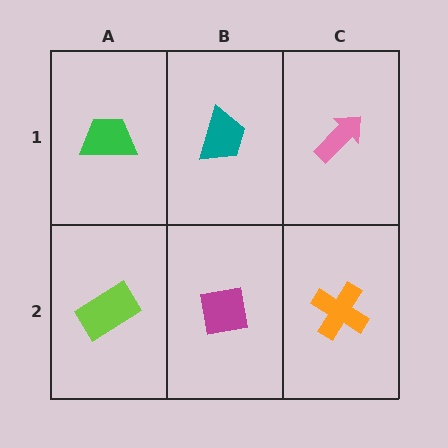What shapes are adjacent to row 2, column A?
A green trapezoid (row 1, column A), a magenta square (row 2, column B).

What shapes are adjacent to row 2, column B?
A teal trapezoid (row 1, column B), a lime rectangle (row 2, column A), an orange cross (row 2, column C).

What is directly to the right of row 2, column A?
A magenta square.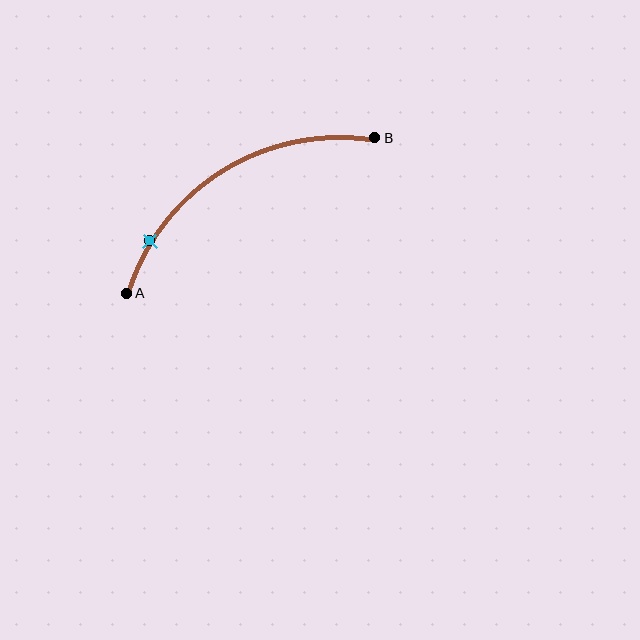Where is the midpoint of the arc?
The arc midpoint is the point on the curve farthest from the straight line joining A and B. It sits above that line.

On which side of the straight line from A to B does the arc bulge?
The arc bulges above the straight line connecting A and B.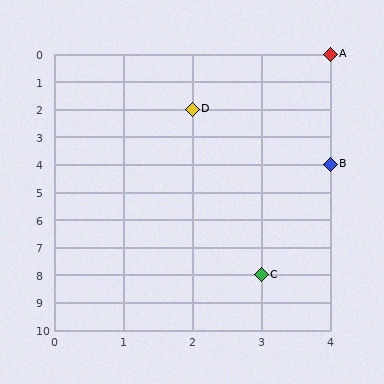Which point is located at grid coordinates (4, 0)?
Point A is at (4, 0).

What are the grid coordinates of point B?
Point B is at grid coordinates (4, 4).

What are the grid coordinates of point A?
Point A is at grid coordinates (4, 0).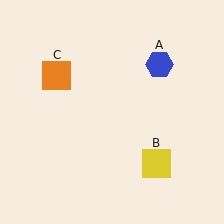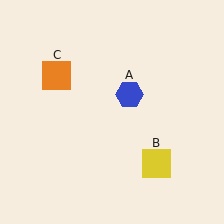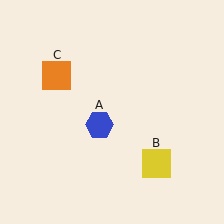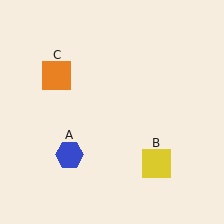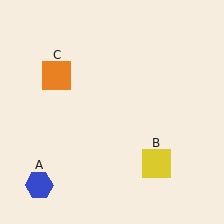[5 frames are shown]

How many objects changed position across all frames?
1 object changed position: blue hexagon (object A).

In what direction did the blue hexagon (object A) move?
The blue hexagon (object A) moved down and to the left.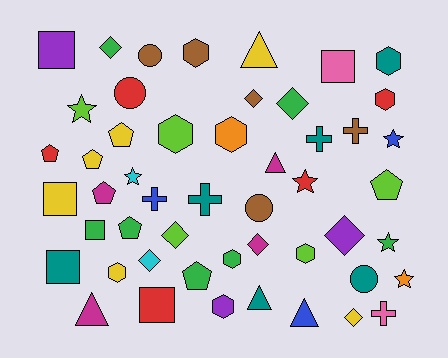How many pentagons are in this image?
There are 7 pentagons.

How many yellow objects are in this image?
There are 6 yellow objects.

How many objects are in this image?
There are 50 objects.